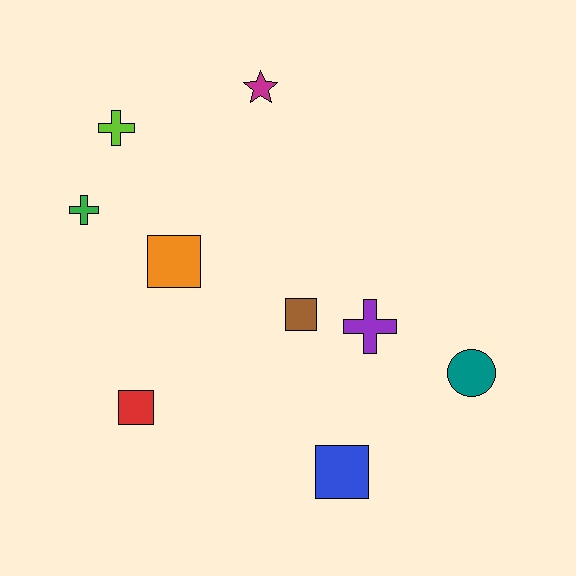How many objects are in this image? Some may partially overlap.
There are 9 objects.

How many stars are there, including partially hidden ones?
There is 1 star.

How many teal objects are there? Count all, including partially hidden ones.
There is 1 teal object.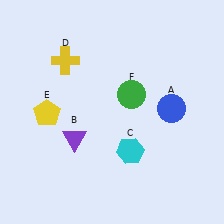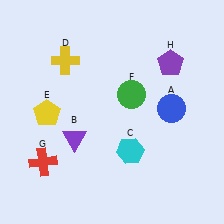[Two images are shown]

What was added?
A red cross (G), a purple pentagon (H) were added in Image 2.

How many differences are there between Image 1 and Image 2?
There are 2 differences between the two images.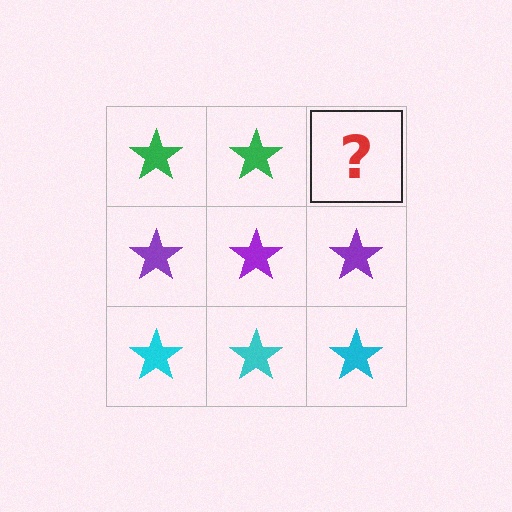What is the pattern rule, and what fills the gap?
The rule is that each row has a consistent color. The gap should be filled with a green star.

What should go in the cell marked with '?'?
The missing cell should contain a green star.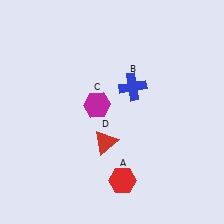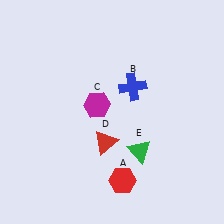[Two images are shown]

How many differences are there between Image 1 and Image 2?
There is 1 difference between the two images.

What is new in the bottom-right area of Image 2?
A green triangle (E) was added in the bottom-right area of Image 2.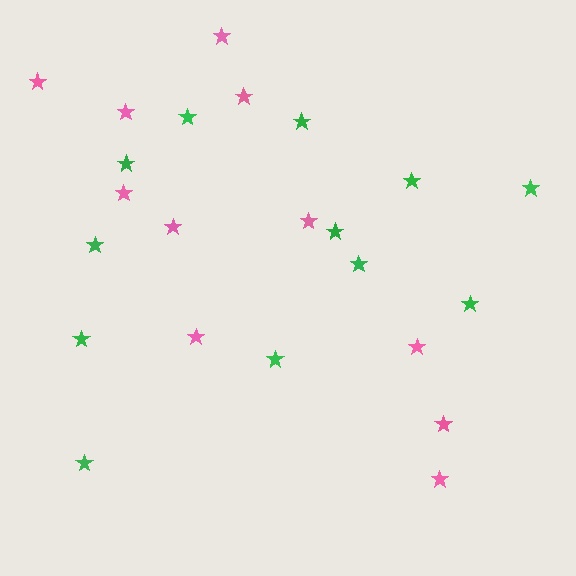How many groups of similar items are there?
There are 2 groups: one group of green stars (12) and one group of pink stars (11).